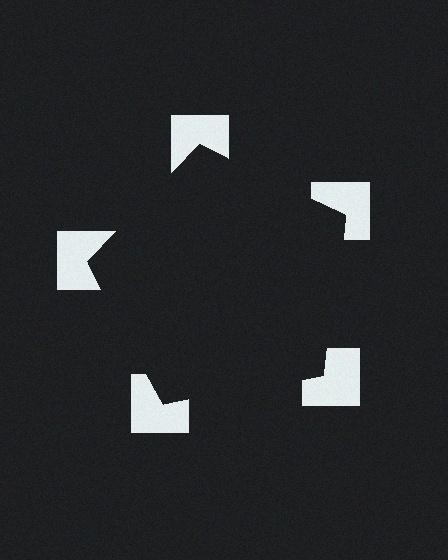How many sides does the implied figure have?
5 sides.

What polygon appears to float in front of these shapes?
An illusory pentagon — its edges are inferred from the aligned wedge cuts in the notched squares, not physically drawn.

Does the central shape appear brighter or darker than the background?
It typically appears slightly darker than the background, even though no actual brightness change is drawn.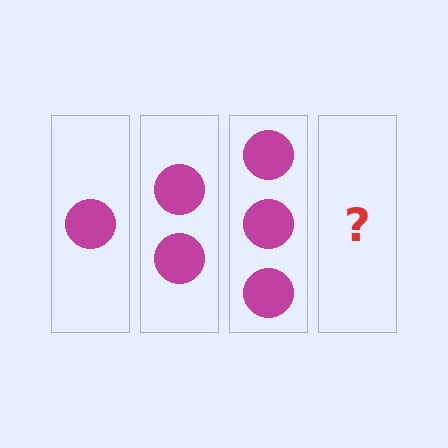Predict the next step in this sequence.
The next step is 4 circles.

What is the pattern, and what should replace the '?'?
The pattern is that each step adds one more circle. The '?' should be 4 circles.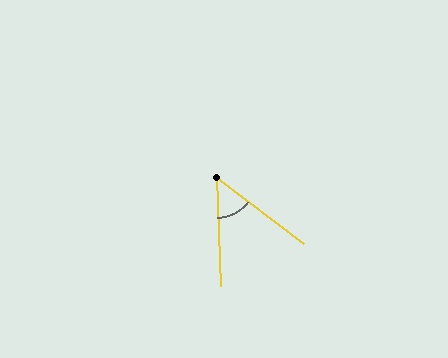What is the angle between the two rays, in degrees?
Approximately 51 degrees.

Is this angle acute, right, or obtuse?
It is acute.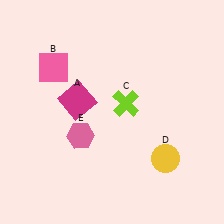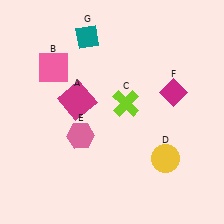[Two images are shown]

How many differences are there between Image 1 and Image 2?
There are 2 differences between the two images.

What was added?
A magenta diamond (F), a teal diamond (G) were added in Image 2.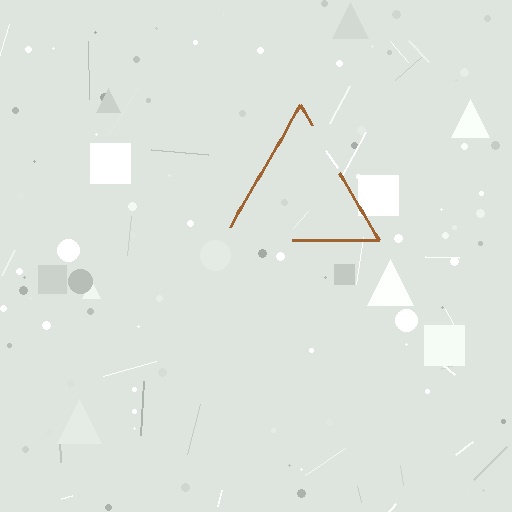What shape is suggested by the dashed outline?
The dashed outline suggests a triangle.